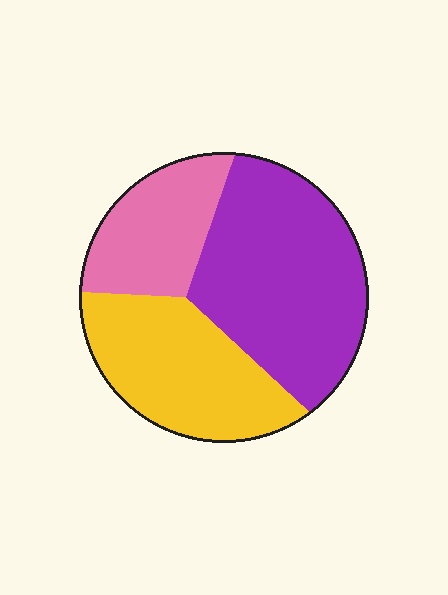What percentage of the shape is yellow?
Yellow takes up between a sixth and a third of the shape.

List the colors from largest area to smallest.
From largest to smallest: purple, yellow, pink.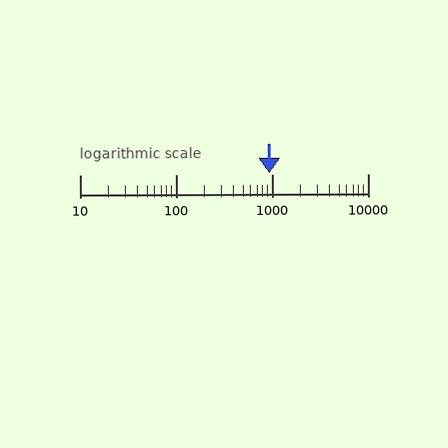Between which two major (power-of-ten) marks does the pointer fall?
The pointer is between 100 and 1000.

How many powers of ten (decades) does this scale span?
The scale spans 3 decades, from 10 to 10000.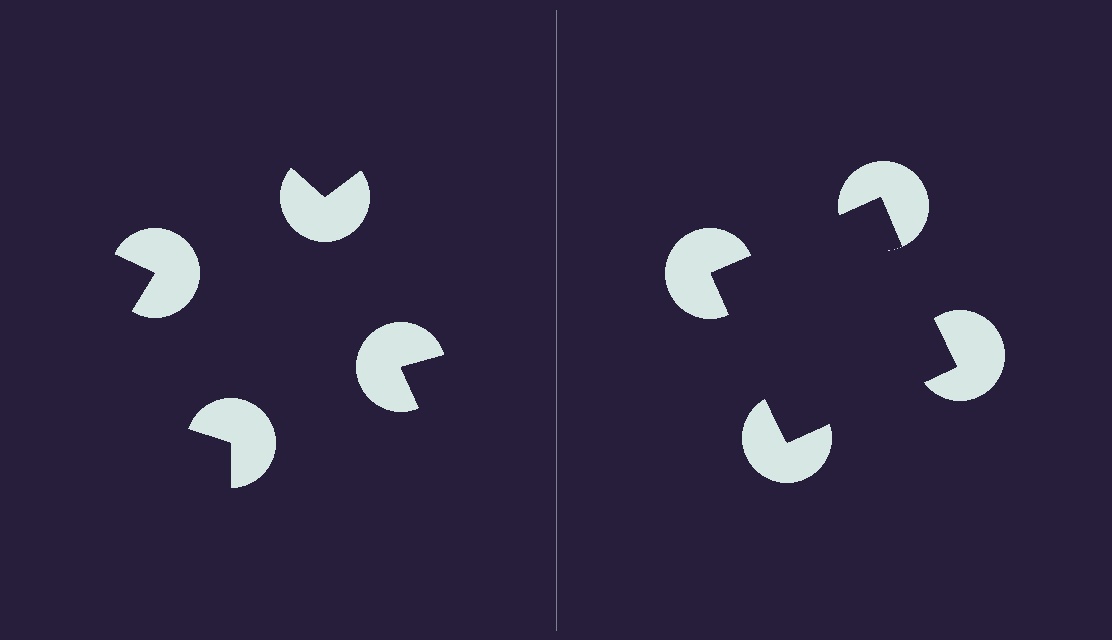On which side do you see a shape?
An illusory square appears on the right side. On the left side the wedge cuts are rotated, so no coherent shape forms.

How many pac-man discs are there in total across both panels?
8 — 4 on each side.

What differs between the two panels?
The pac-man discs are positioned identically on both sides; only the wedge orientations differ. On the right they align to a square; on the left they are misaligned.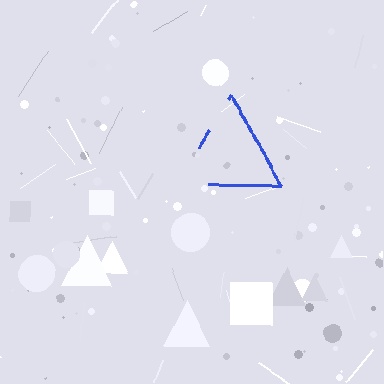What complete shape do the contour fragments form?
The contour fragments form a triangle.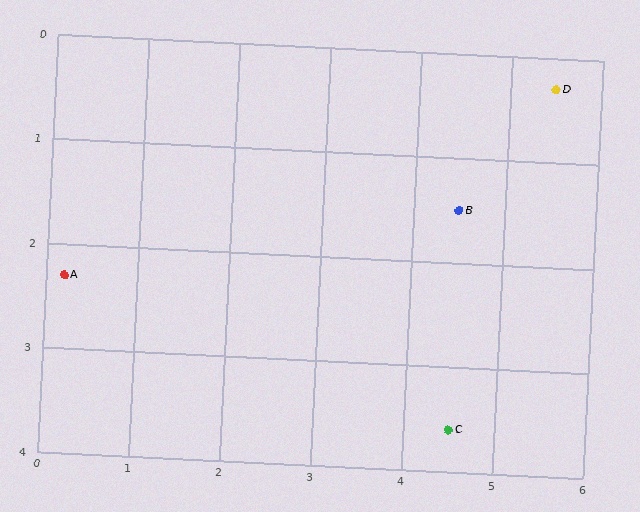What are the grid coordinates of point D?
Point D is at approximately (5.5, 0.3).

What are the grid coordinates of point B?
Point B is at approximately (4.5, 1.5).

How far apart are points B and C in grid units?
Points B and C are about 2.1 grid units apart.